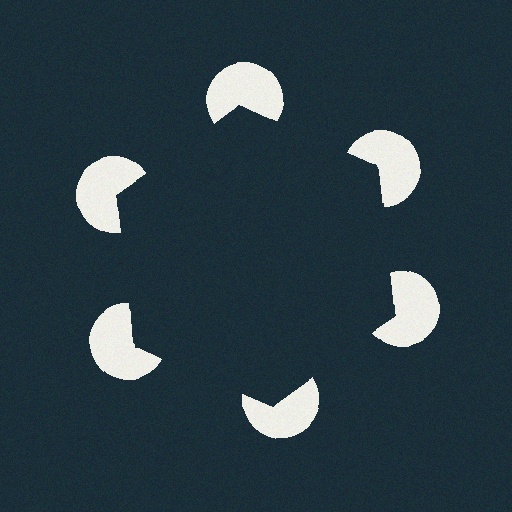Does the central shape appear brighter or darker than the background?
It typically appears slightly darker than the background, even though no actual brightness change is drawn.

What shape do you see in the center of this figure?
An illusory hexagon — its edges are inferred from the aligned wedge cuts in the pac-man discs, not physically drawn.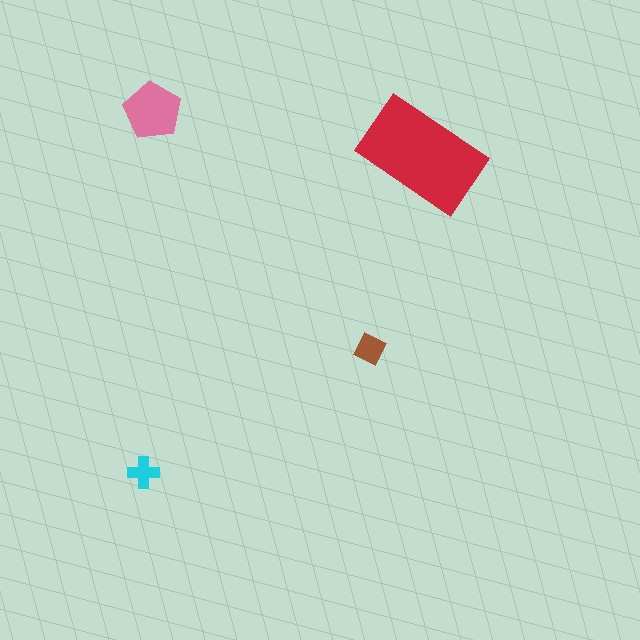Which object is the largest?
The red rectangle.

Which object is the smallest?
The cyan cross.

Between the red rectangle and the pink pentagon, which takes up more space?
The red rectangle.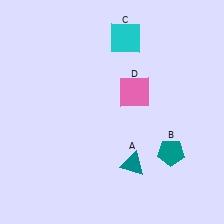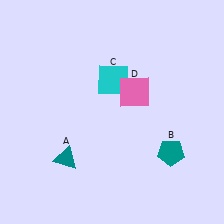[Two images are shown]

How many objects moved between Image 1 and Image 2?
2 objects moved between the two images.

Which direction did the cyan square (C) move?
The cyan square (C) moved down.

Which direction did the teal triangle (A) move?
The teal triangle (A) moved left.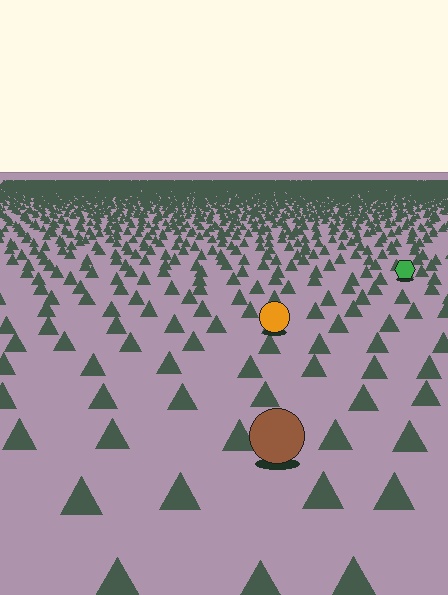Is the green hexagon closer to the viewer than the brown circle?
No. The brown circle is closer — you can tell from the texture gradient: the ground texture is coarser near it.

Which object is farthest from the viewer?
The green hexagon is farthest from the viewer. It appears smaller and the ground texture around it is denser.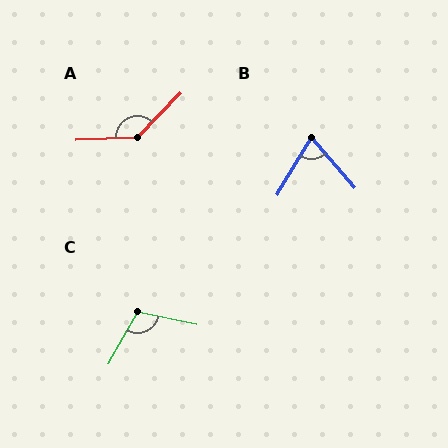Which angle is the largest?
A, at approximately 136 degrees.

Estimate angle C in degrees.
Approximately 107 degrees.